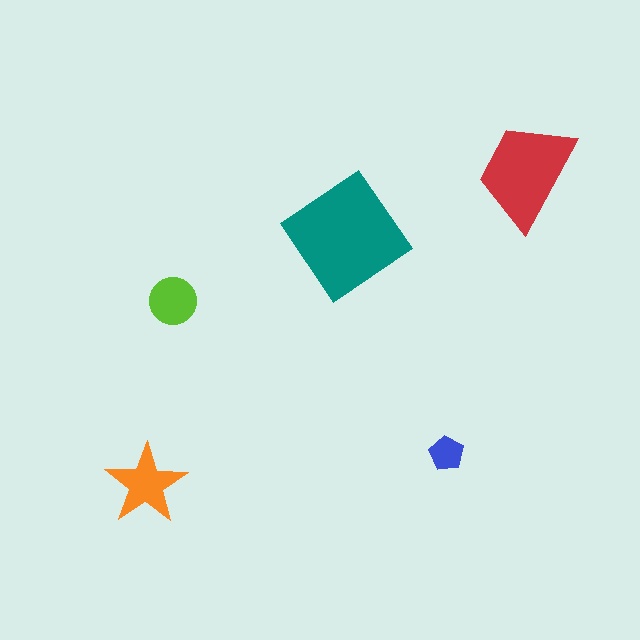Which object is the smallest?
The blue pentagon.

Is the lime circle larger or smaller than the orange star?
Smaller.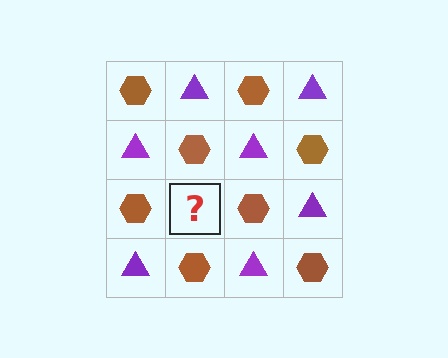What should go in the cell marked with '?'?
The missing cell should contain a purple triangle.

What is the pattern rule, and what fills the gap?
The rule is that it alternates brown hexagon and purple triangle in a checkerboard pattern. The gap should be filled with a purple triangle.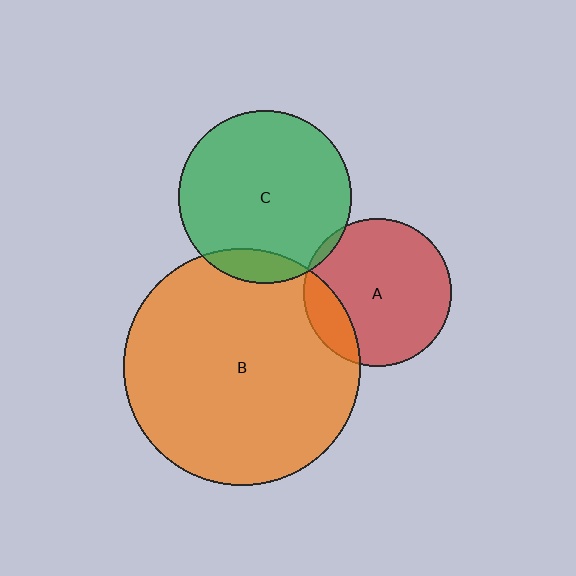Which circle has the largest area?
Circle B (orange).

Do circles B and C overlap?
Yes.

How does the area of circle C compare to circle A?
Approximately 1.4 times.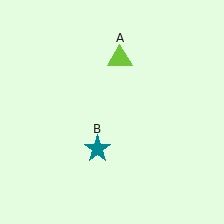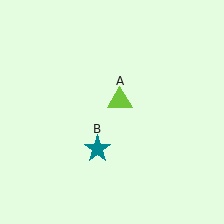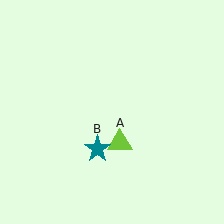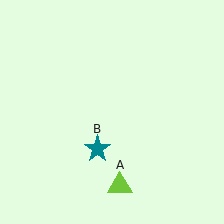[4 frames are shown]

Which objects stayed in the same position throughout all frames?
Teal star (object B) remained stationary.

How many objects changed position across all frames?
1 object changed position: lime triangle (object A).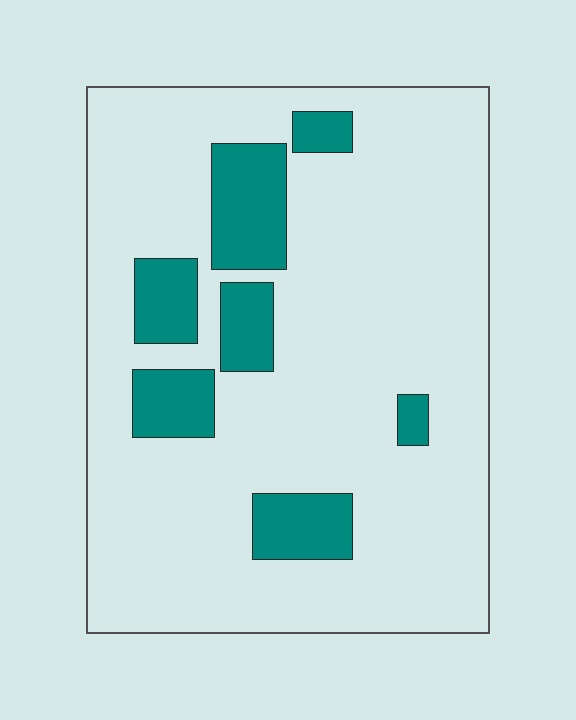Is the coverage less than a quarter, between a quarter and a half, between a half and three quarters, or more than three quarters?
Less than a quarter.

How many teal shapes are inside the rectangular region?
7.